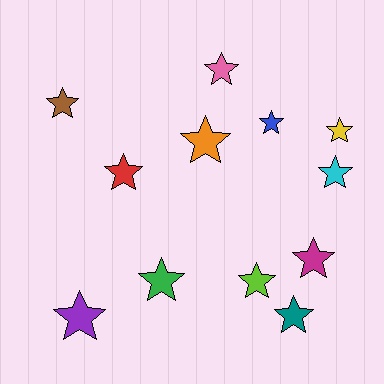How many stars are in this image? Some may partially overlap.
There are 12 stars.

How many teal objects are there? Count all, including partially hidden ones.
There is 1 teal object.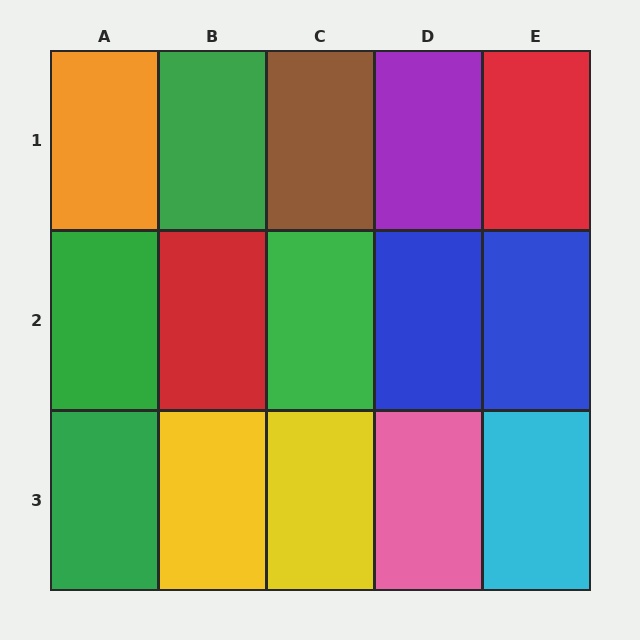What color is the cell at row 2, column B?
Red.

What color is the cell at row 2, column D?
Blue.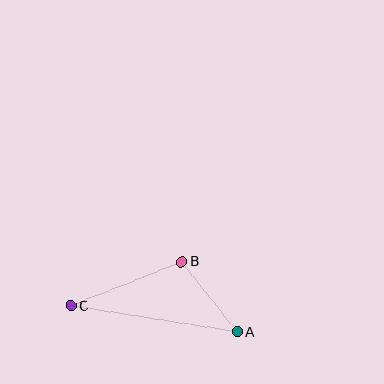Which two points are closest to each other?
Points A and B are closest to each other.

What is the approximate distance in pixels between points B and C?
The distance between B and C is approximately 120 pixels.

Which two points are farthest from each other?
Points A and C are farthest from each other.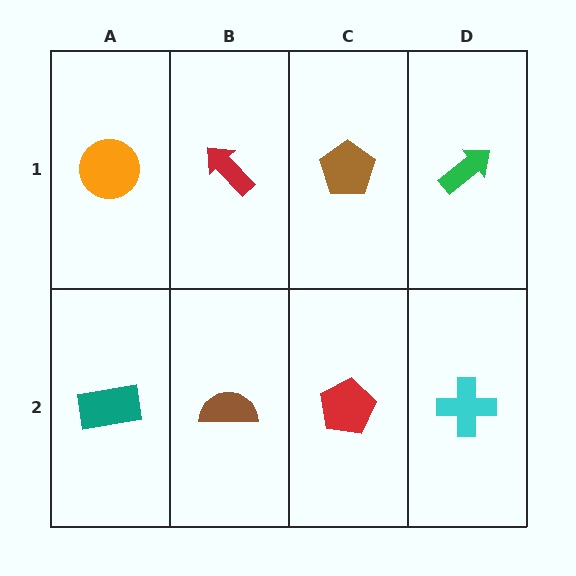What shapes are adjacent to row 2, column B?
A red arrow (row 1, column B), a teal rectangle (row 2, column A), a red pentagon (row 2, column C).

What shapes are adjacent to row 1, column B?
A brown semicircle (row 2, column B), an orange circle (row 1, column A), a brown pentagon (row 1, column C).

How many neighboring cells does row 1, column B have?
3.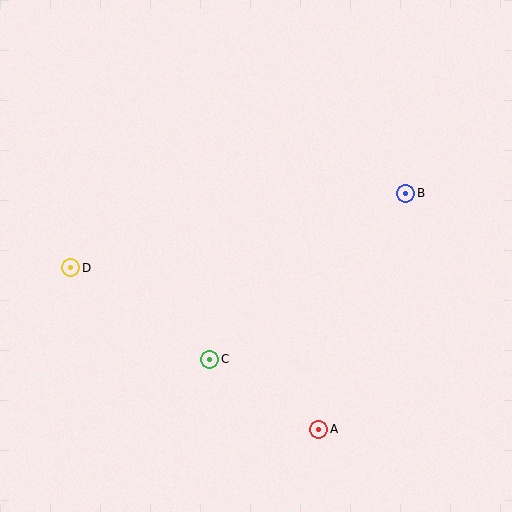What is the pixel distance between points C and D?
The distance between C and D is 166 pixels.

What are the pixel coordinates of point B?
Point B is at (406, 193).